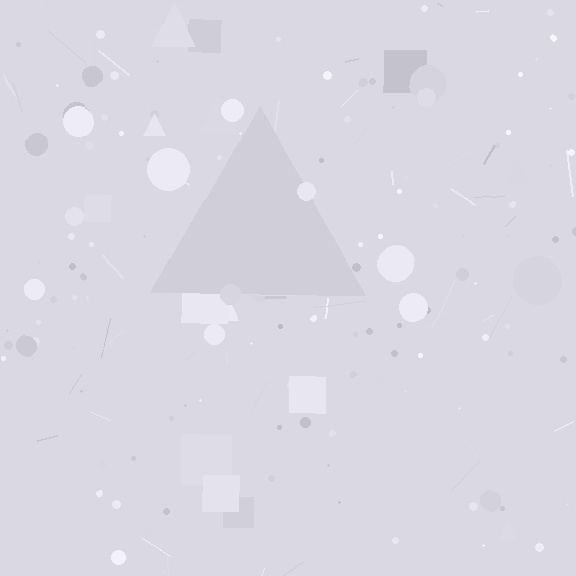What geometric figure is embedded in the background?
A triangle is embedded in the background.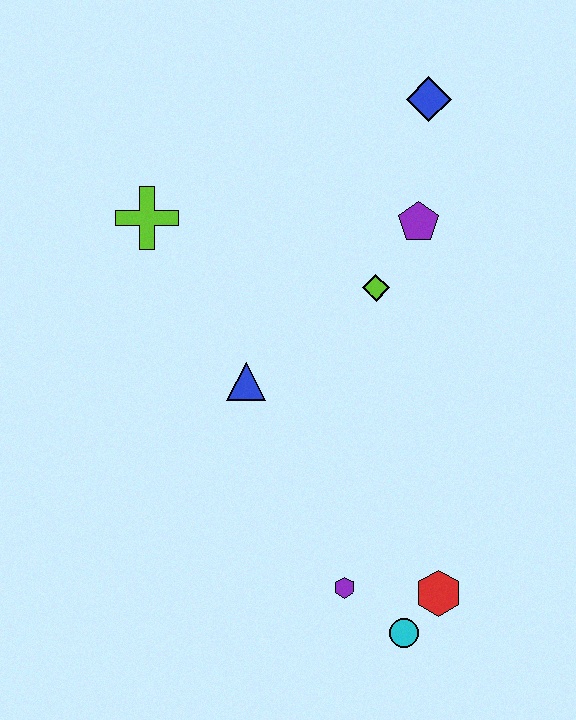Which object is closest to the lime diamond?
The purple pentagon is closest to the lime diamond.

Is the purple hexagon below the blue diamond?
Yes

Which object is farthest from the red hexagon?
The blue diamond is farthest from the red hexagon.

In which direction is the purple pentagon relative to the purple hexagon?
The purple pentagon is above the purple hexagon.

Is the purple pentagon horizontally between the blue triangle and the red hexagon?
Yes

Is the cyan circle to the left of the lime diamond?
No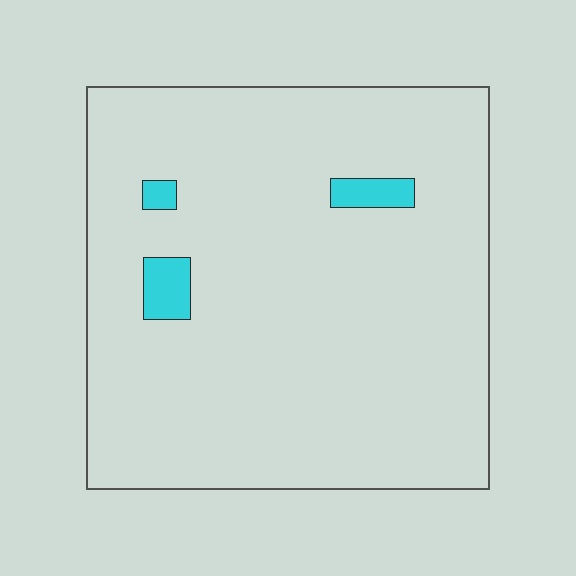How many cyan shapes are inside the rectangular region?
3.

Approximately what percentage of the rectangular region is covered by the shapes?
Approximately 5%.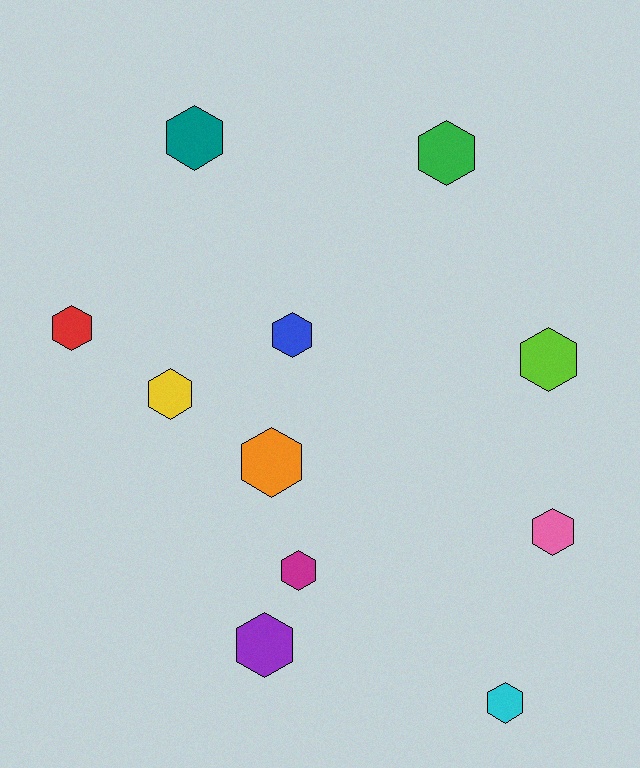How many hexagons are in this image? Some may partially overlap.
There are 11 hexagons.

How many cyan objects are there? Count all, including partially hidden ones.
There is 1 cyan object.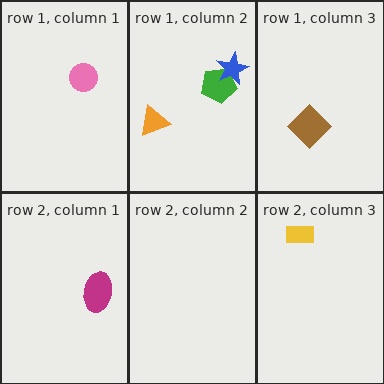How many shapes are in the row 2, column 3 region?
1.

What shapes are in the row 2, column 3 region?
The yellow rectangle.